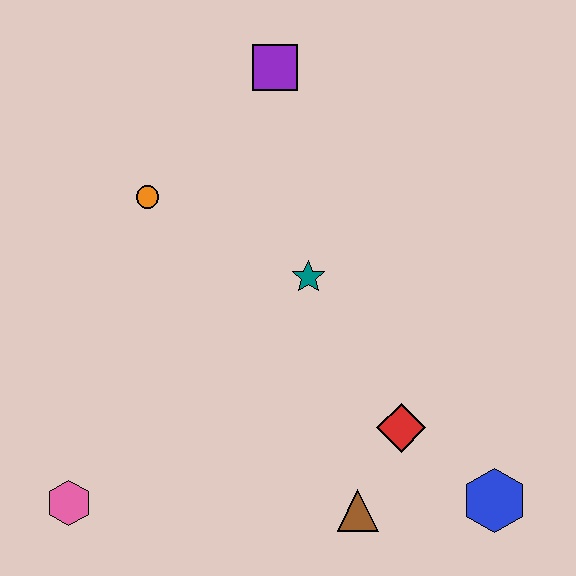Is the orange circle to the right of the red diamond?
No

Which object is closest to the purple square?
The orange circle is closest to the purple square.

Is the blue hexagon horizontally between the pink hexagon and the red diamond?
No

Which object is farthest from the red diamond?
The purple square is farthest from the red diamond.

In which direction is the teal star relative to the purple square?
The teal star is below the purple square.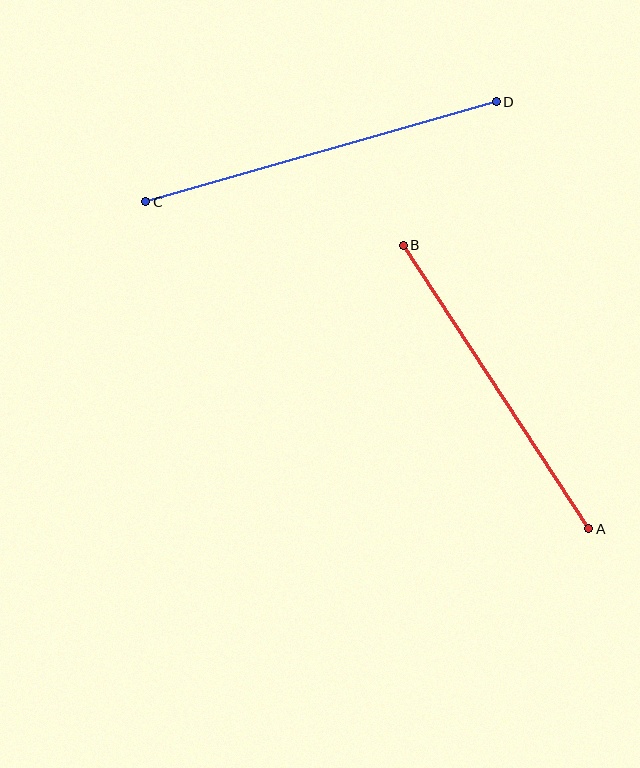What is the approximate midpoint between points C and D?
The midpoint is at approximately (321, 152) pixels.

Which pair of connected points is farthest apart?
Points C and D are farthest apart.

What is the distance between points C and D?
The distance is approximately 364 pixels.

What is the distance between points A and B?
The distance is approximately 339 pixels.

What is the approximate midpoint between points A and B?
The midpoint is at approximately (496, 387) pixels.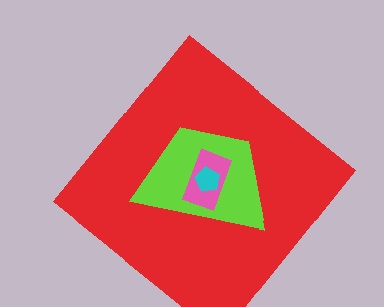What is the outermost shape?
The red diamond.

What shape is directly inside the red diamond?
The lime trapezoid.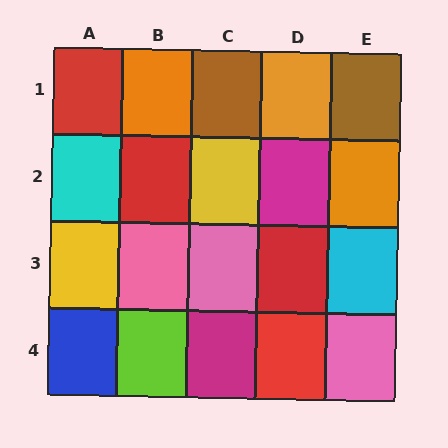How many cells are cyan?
2 cells are cyan.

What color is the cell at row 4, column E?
Pink.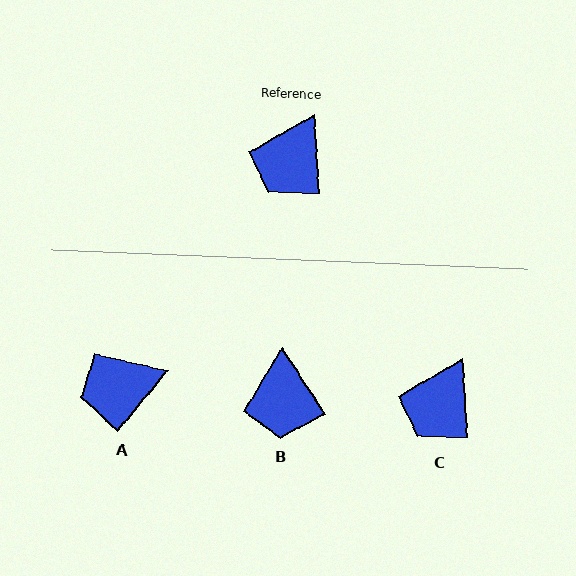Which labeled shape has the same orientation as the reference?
C.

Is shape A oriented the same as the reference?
No, it is off by about 43 degrees.